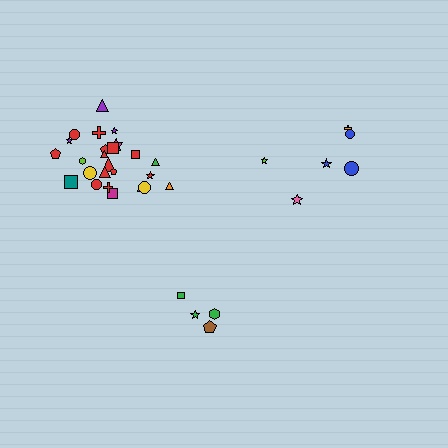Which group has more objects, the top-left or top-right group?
The top-left group.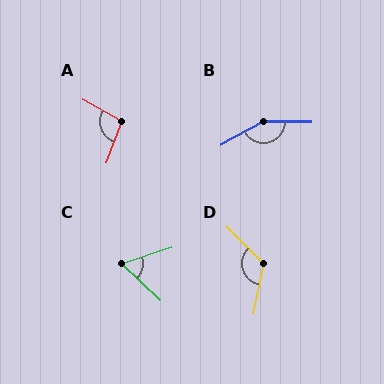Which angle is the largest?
B, at approximately 151 degrees.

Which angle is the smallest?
C, at approximately 62 degrees.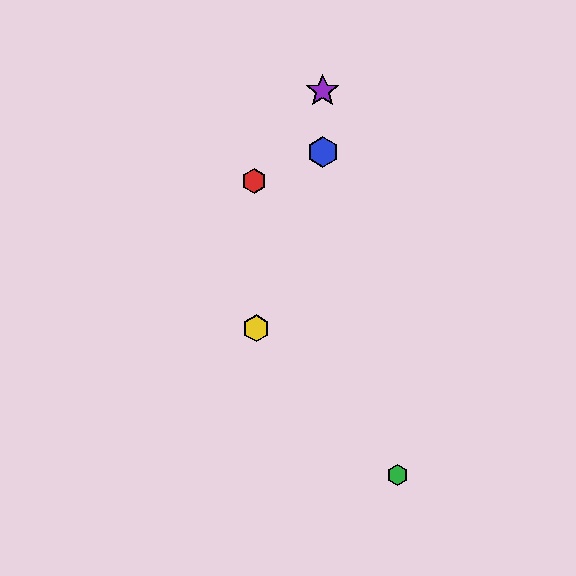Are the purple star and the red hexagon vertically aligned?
No, the purple star is at x≈323 and the red hexagon is at x≈254.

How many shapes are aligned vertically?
2 shapes (the blue hexagon, the purple star) are aligned vertically.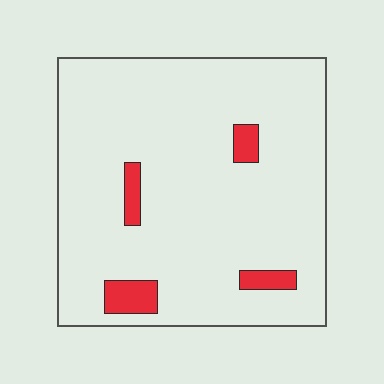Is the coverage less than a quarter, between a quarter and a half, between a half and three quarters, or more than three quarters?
Less than a quarter.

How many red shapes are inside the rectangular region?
4.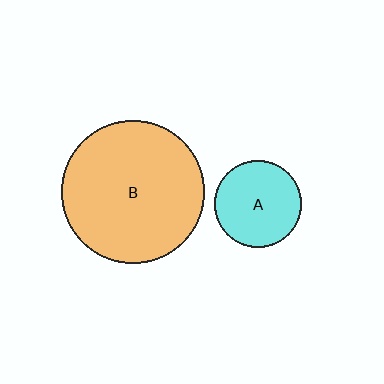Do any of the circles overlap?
No, none of the circles overlap.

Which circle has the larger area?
Circle B (orange).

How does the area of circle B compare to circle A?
Approximately 2.7 times.